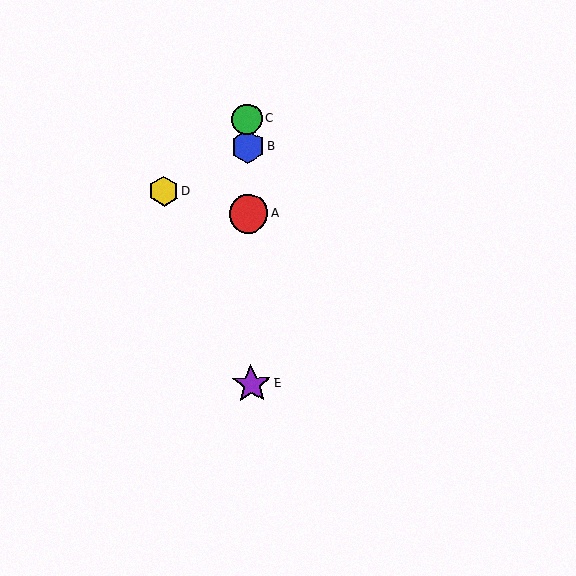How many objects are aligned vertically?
4 objects (A, B, C, E) are aligned vertically.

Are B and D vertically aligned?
No, B is at x≈247 and D is at x≈164.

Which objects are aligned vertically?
Objects A, B, C, E are aligned vertically.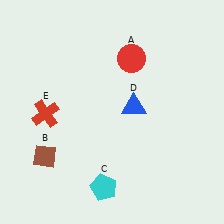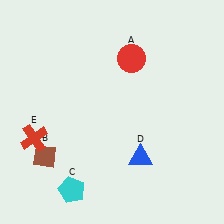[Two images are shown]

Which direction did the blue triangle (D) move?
The blue triangle (D) moved down.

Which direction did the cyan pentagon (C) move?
The cyan pentagon (C) moved left.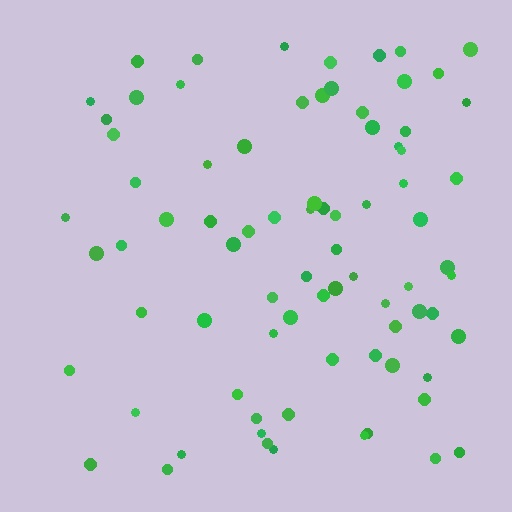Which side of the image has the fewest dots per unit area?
The left.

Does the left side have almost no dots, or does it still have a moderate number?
Still a moderate number, just noticeably fewer than the right.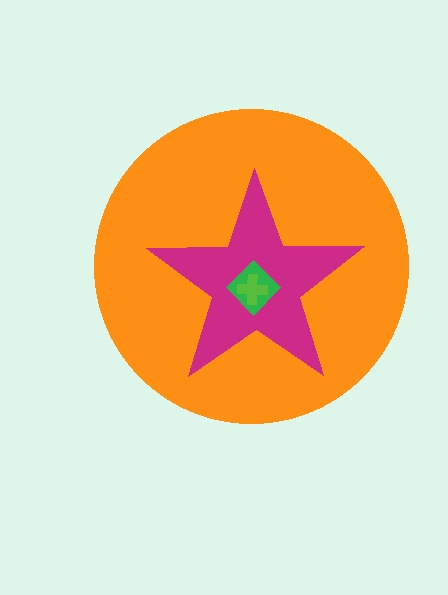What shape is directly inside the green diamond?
The lime cross.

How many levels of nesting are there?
4.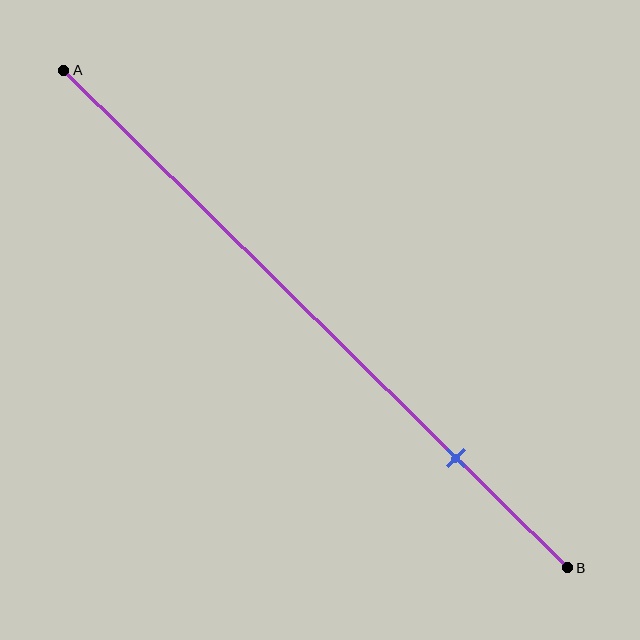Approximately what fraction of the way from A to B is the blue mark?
The blue mark is approximately 80% of the way from A to B.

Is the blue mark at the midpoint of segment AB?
No, the mark is at about 80% from A, not at the 50% midpoint.